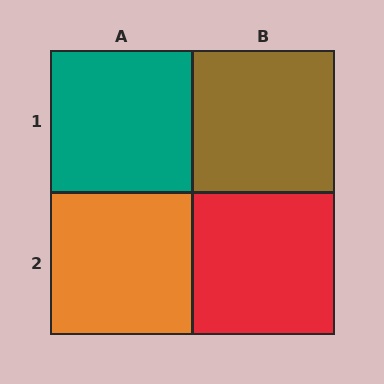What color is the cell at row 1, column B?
Brown.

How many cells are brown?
1 cell is brown.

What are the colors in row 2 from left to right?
Orange, red.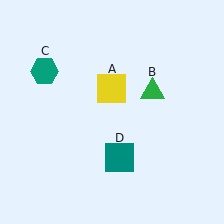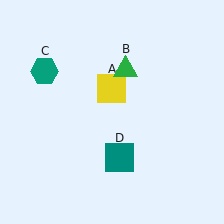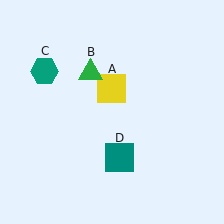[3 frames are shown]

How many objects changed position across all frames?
1 object changed position: green triangle (object B).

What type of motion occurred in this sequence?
The green triangle (object B) rotated counterclockwise around the center of the scene.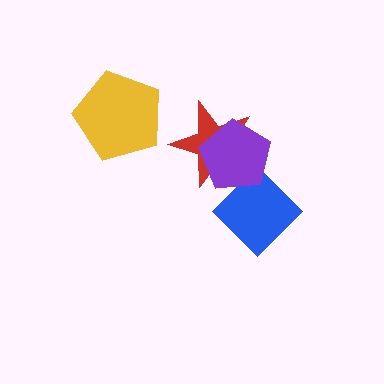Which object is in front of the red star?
The purple pentagon is in front of the red star.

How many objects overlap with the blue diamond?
2 objects overlap with the blue diamond.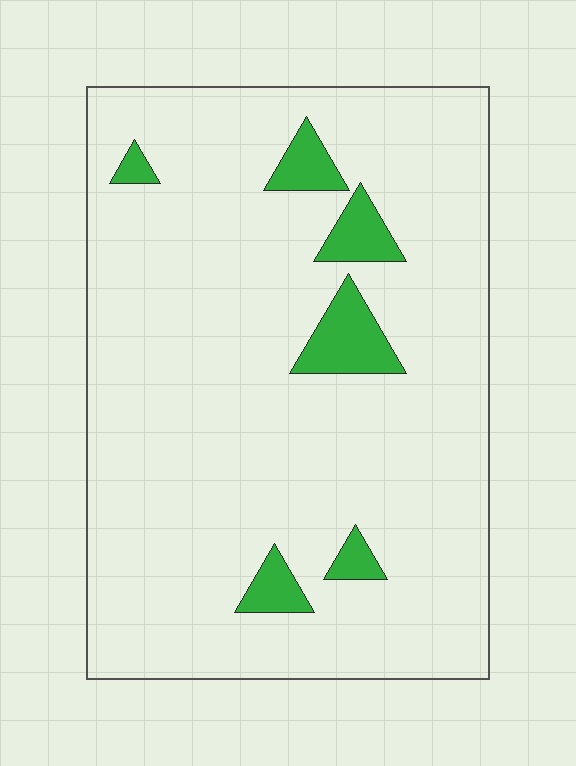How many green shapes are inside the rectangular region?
6.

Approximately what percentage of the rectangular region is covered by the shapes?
Approximately 10%.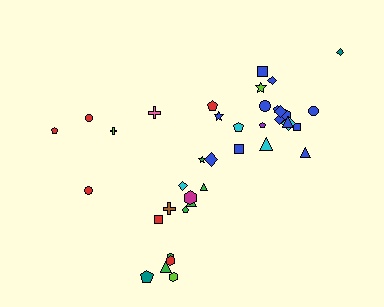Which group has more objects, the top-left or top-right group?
The top-right group.